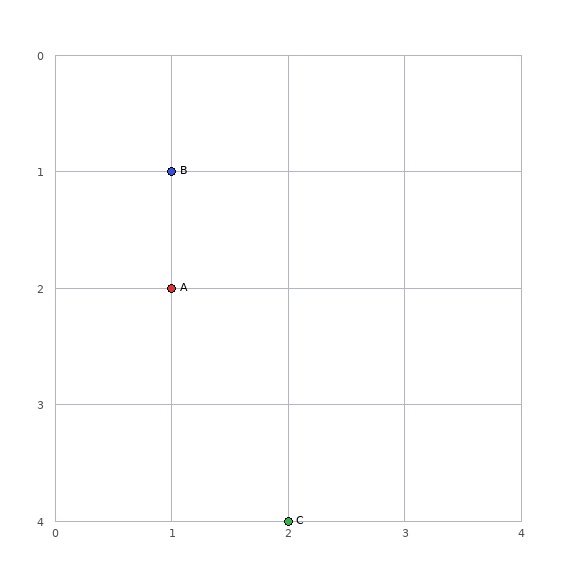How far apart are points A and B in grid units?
Points A and B are 1 row apart.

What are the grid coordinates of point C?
Point C is at grid coordinates (2, 4).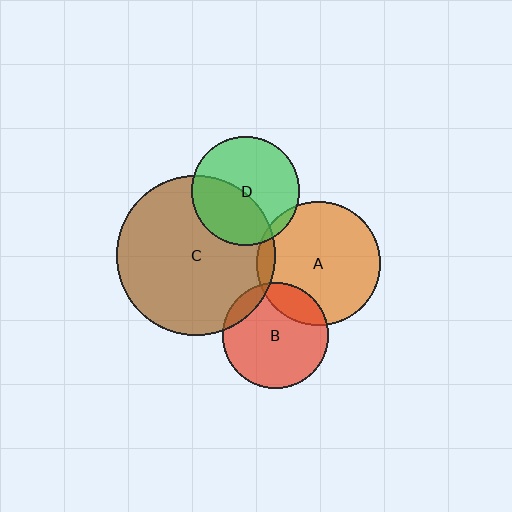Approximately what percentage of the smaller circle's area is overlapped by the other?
Approximately 40%.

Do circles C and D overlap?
Yes.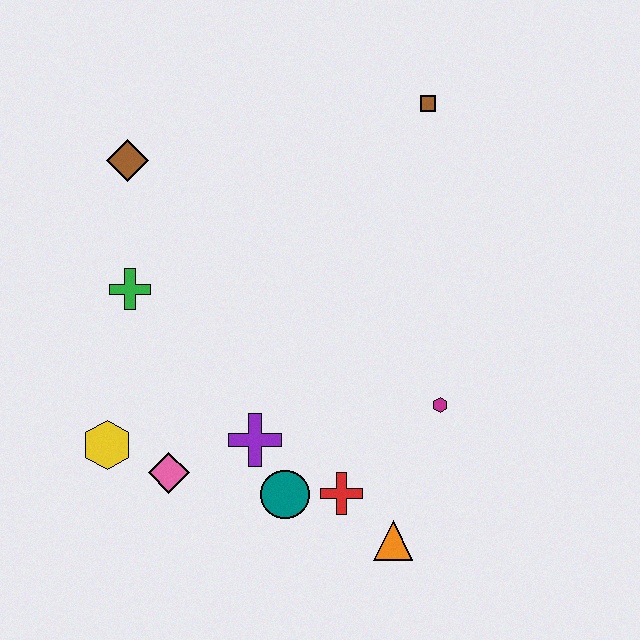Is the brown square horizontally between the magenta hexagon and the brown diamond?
Yes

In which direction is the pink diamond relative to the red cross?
The pink diamond is to the left of the red cross.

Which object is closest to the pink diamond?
The yellow hexagon is closest to the pink diamond.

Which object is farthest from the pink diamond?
The brown square is farthest from the pink diamond.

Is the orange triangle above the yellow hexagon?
No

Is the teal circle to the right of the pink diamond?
Yes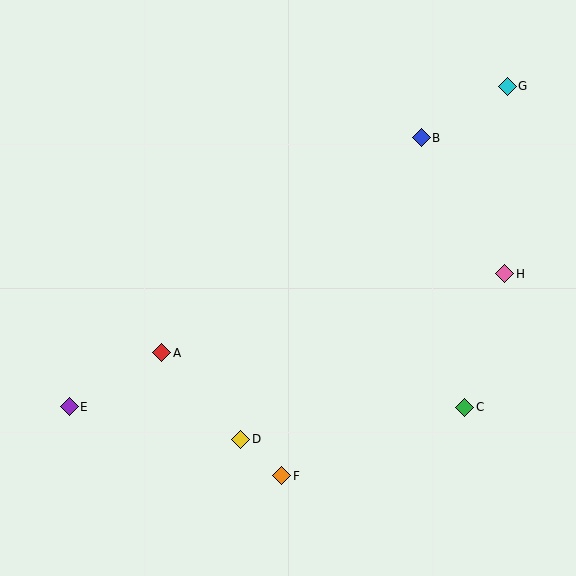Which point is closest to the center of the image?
Point A at (162, 353) is closest to the center.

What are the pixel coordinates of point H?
Point H is at (505, 274).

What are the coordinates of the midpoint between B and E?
The midpoint between B and E is at (245, 272).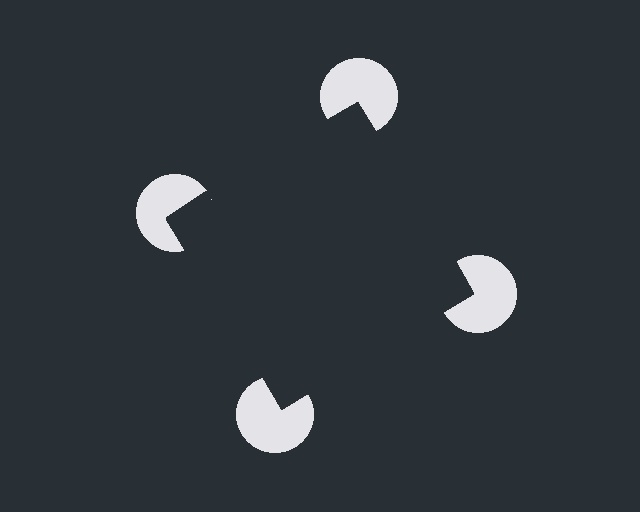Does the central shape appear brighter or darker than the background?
It typically appears slightly darker than the background, even though no actual brightness change is drawn.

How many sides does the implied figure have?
4 sides.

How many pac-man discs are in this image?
There are 4 — one at each vertex of the illusory square.